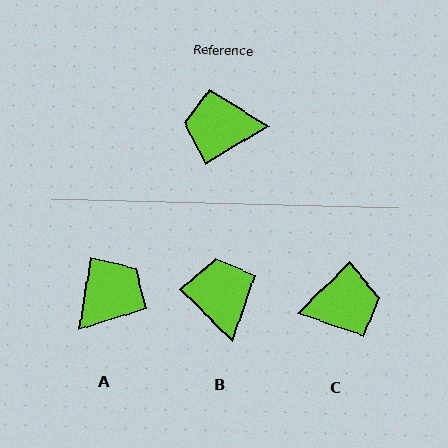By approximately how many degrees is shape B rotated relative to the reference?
Approximately 76 degrees clockwise.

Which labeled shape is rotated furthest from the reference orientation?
C, about 166 degrees away.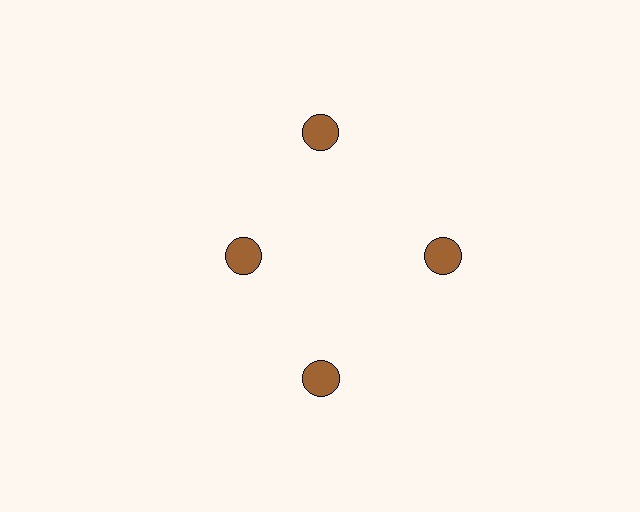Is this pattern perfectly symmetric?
No. The 4 brown circles are arranged in a ring, but one element near the 9 o'clock position is pulled inward toward the center, breaking the 4-fold rotational symmetry.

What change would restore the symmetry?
The symmetry would be restored by moving it outward, back onto the ring so that all 4 circles sit at equal angles and equal distance from the center.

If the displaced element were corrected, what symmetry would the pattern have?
It would have 4-fold rotational symmetry — the pattern would map onto itself every 90 degrees.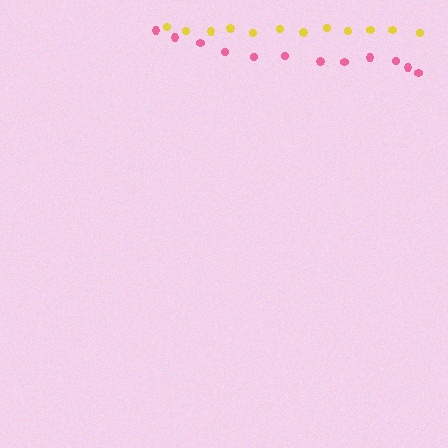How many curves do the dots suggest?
There are 2 distinct paths.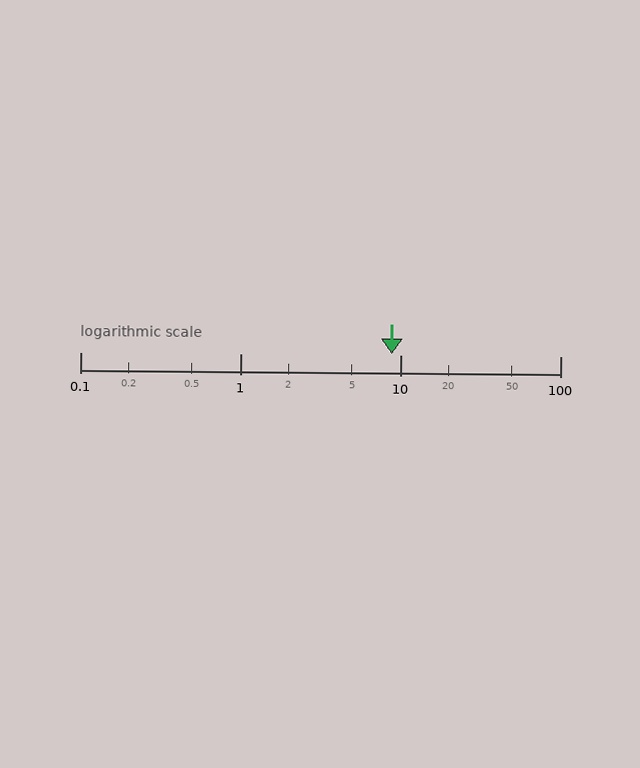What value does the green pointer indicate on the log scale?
The pointer indicates approximately 8.9.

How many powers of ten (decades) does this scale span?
The scale spans 3 decades, from 0.1 to 100.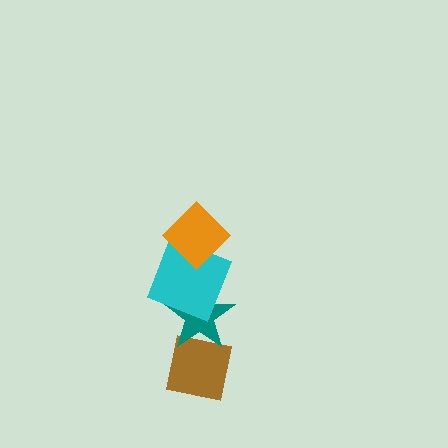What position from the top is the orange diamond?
The orange diamond is 1st from the top.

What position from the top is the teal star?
The teal star is 3rd from the top.